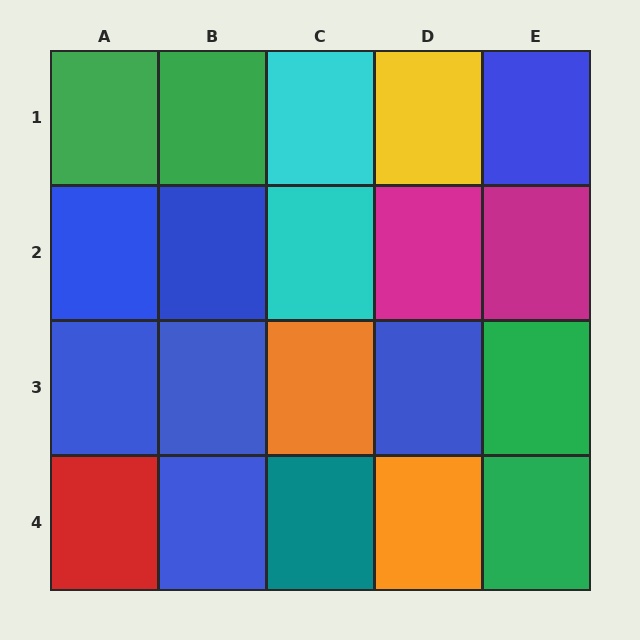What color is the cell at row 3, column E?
Green.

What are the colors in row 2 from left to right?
Blue, blue, cyan, magenta, magenta.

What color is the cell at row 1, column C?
Cyan.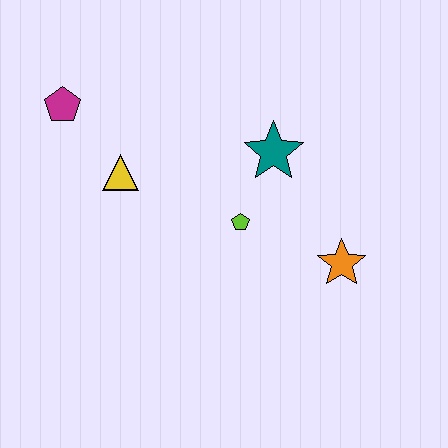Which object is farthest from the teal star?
The magenta pentagon is farthest from the teal star.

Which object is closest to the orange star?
The lime pentagon is closest to the orange star.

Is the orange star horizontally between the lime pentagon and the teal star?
No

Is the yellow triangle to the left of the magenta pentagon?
No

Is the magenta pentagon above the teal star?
Yes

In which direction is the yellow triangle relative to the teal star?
The yellow triangle is to the left of the teal star.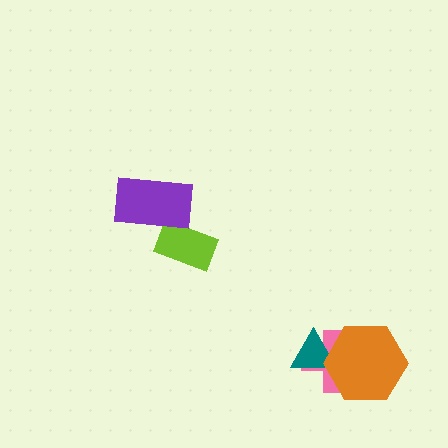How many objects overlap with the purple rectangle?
1 object overlaps with the purple rectangle.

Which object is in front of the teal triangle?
The orange hexagon is in front of the teal triangle.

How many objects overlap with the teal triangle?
2 objects overlap with the teal triangle.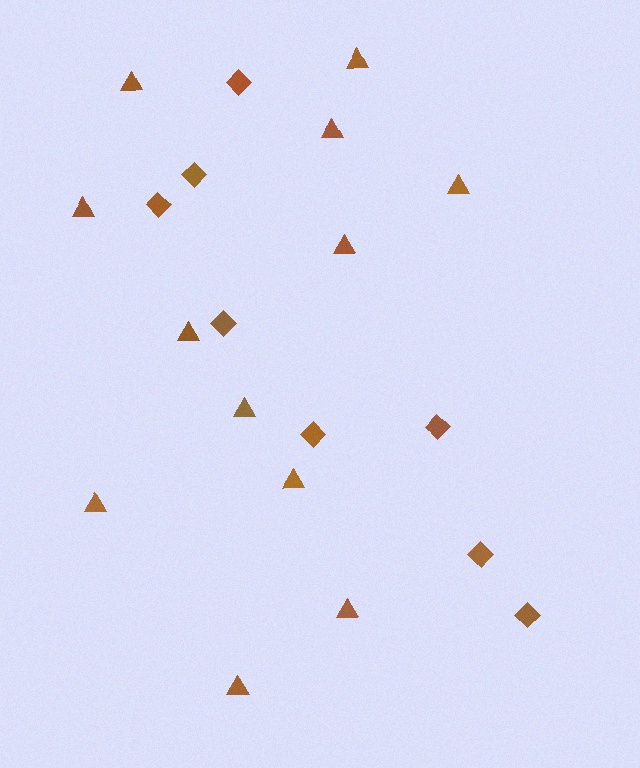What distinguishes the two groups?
There are 2 groups: one group of triangles (12) and one group of diamonds (8).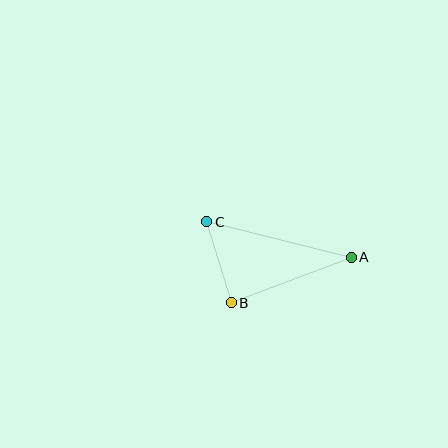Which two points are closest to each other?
Points B and C are closest to each other.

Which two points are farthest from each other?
Points A and C are farthest from each other.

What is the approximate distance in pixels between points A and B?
The distance between A and B is approximately 128 pixels.